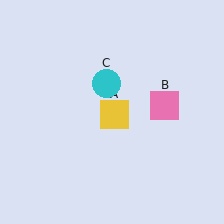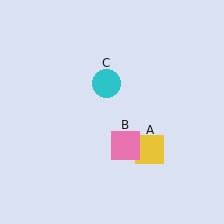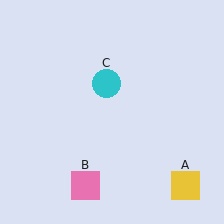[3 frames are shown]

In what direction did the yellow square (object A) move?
The yellow square (object A) moved down and to the right.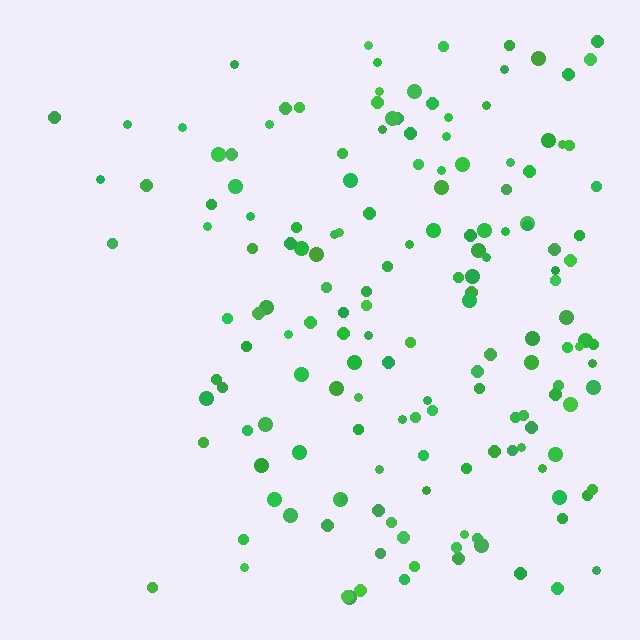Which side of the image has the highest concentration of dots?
The right.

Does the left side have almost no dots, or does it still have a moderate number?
Still a moderate number, just noticeably fewer than the right.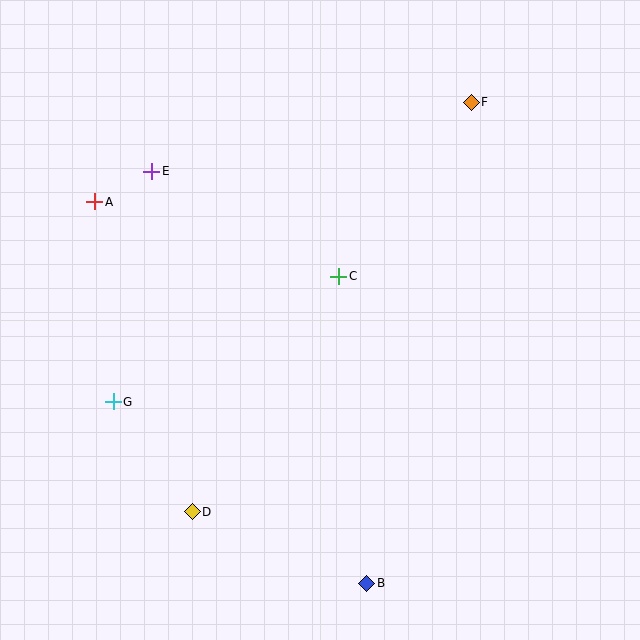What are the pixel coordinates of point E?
Point E is at (152, 171).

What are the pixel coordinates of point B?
Point B is at (367, 583).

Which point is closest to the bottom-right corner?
Point B is closest to the bottom-right corner.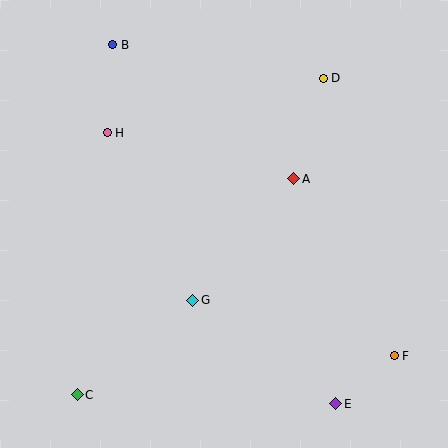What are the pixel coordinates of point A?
Point A is at (294, 179).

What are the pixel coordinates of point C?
Point C is at (77, 395).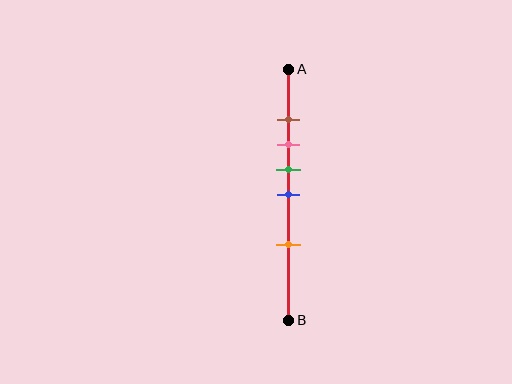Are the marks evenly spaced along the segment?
No, the marks are not evenly spaced.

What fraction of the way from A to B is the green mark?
The green mark is approximately 40% (0.4) of the way from A to B.